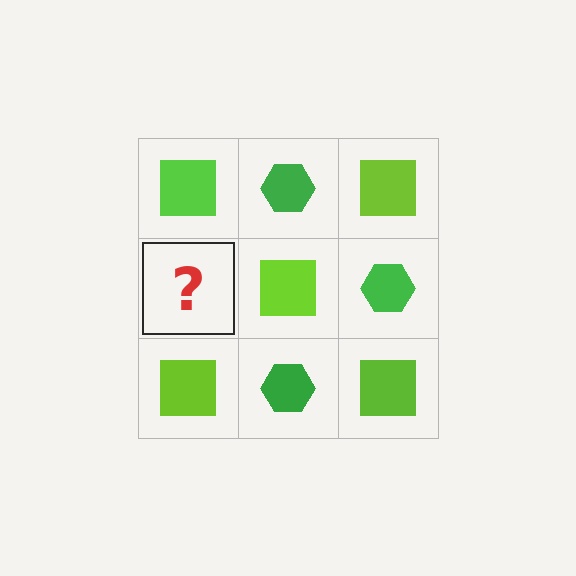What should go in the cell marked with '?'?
The missing cell should contain a green hexagon.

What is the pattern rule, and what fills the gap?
The rule is that it alternates lime square and green hexagon in a checkerboard pattern. The gap should be filled with a green hexagon.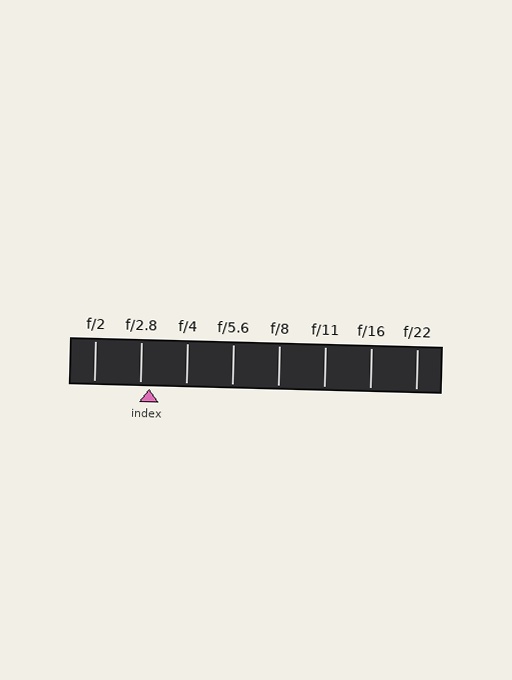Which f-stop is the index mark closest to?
The index mark is closest to f/2.8.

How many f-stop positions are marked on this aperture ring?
There are 8 f-stop positions marked.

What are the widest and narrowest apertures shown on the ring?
The widest aperture shown is f/2 and the narrowest is f/22.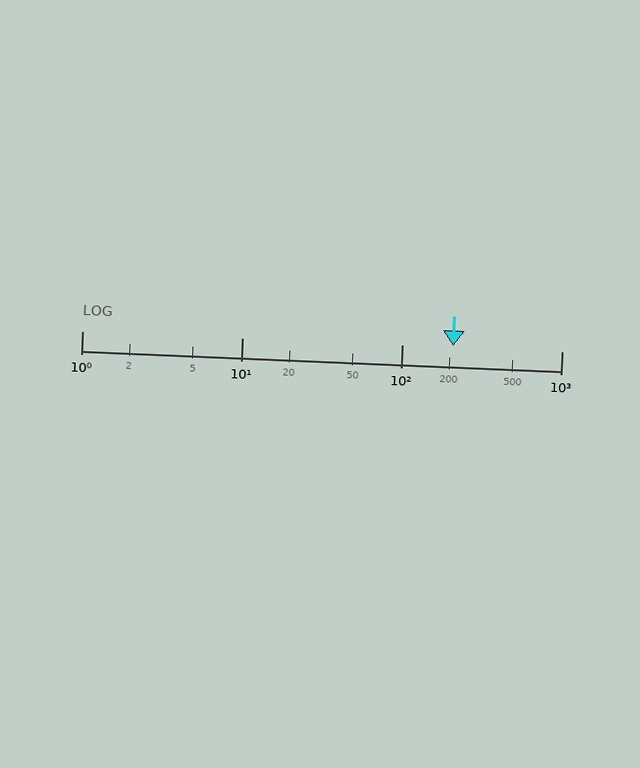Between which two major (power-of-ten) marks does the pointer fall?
The pointer is between 100 and 1000.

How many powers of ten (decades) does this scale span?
The scale spans 3 decades, from 1 to 1000.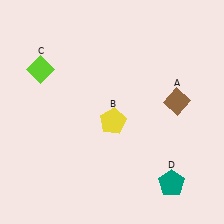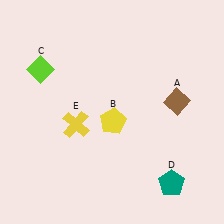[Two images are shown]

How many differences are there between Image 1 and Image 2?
There is 1 difference between the two images.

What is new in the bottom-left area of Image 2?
A yellow cross (E) was added in the bottom-left area of Image 2.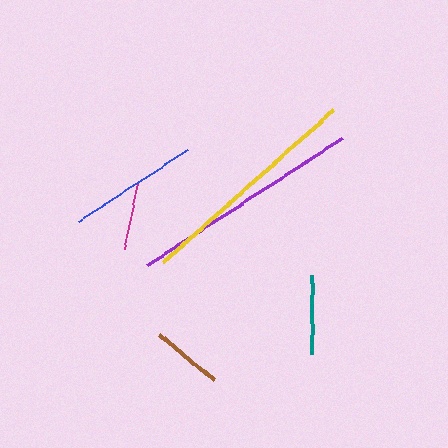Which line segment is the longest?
The purple line is the longest at approximately 232 pixels.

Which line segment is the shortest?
The magenta line is the shortest at approximately 67 pixels.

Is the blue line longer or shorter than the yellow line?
The yellow line is longer than the blue line.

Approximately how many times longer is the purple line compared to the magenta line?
The purple line is approximately 3.5 times the length of the magenta line.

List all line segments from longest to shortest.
From longest to shortest: purple, yellow, blue, teal, brown, magenta.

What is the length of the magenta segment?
The magenta segment is approximately 67 pixels long.